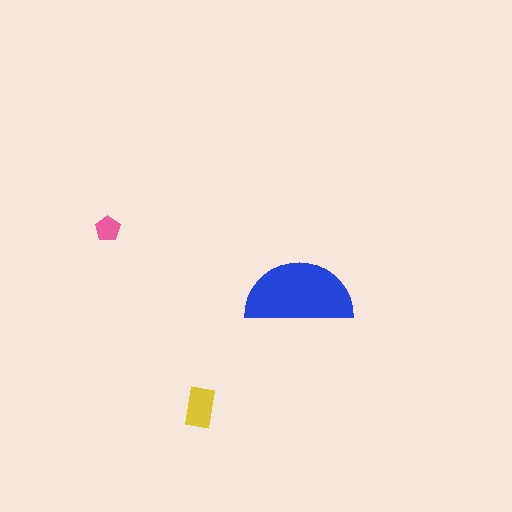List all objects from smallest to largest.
The pink pentagon, the yellow rectangle, the blue semicircle.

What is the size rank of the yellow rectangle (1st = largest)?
2nd.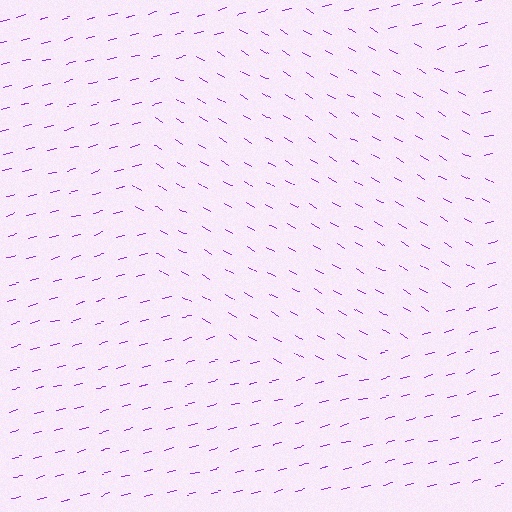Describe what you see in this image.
The image is filled with small purple line segments. A circle region in the image has lines oriented differently from the surrounding lines, creating a visible texture boundary.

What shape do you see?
I see a circle.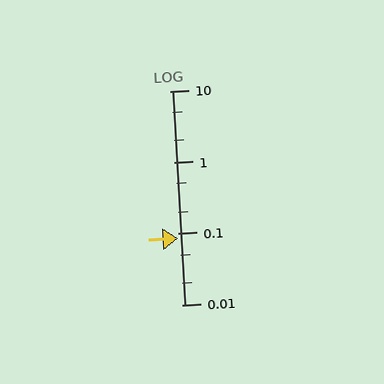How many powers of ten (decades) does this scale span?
The scale spans 3 decades, from 0.01 to 10.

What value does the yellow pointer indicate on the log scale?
The pointer indicates approximately 0.086.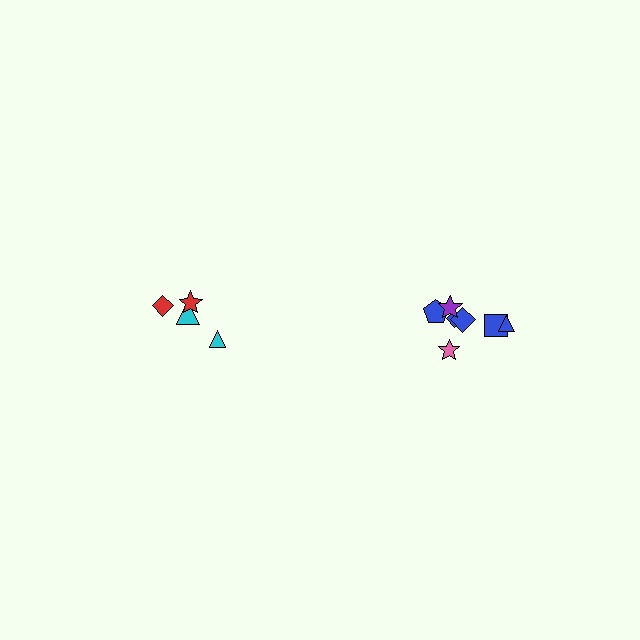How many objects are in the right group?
There are 7 objects.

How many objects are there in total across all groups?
There are 11 objects.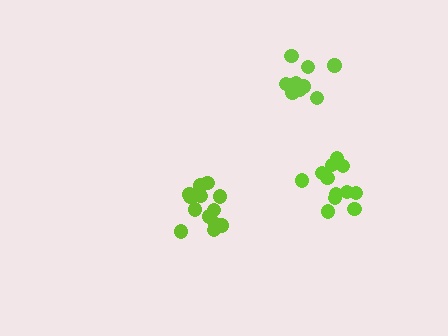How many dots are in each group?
Group 1: 10 dots, Group 2: 12 dots, Group 3: 13 dots (35 total).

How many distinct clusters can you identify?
There are 3 distinct clusters.